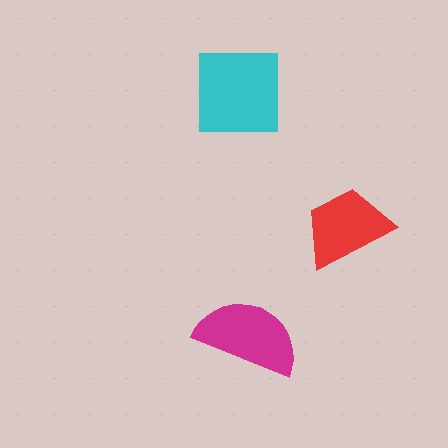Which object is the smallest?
The red trapezoid.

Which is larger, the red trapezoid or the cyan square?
The cyan square.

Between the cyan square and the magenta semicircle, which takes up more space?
The cyan square.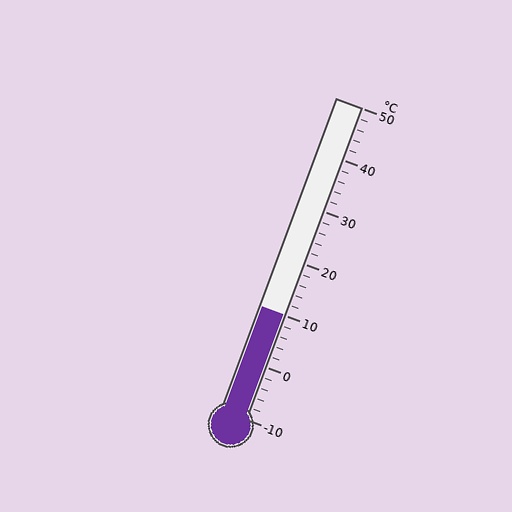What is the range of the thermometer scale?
The thermometer scale ranges from -10°C to 50°C.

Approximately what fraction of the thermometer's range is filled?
The thermometer is filled to approximately 35% of its range.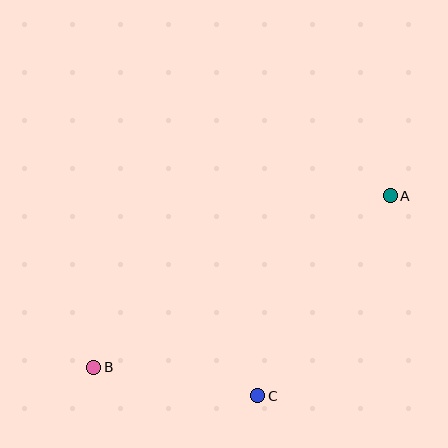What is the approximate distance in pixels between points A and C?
The distance between A and C is approximately 240 pixels.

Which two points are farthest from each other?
Points A and B are farthest from each other.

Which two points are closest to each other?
Points B and C are closest to each other.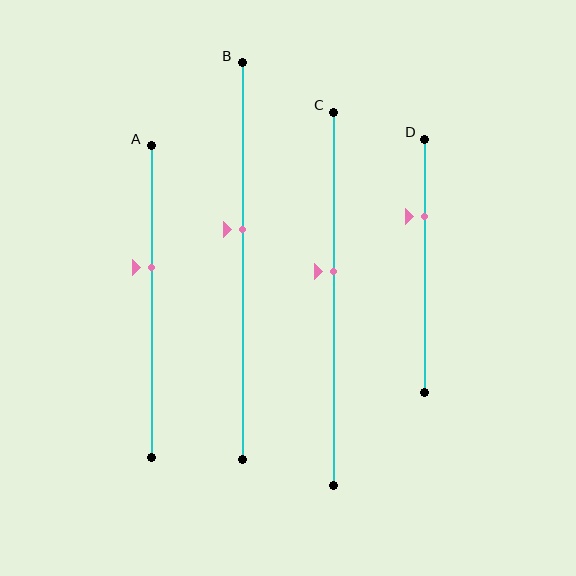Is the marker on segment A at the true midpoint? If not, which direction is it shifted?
No, the marker on segment A is shifted upward by about 11% of the segment length.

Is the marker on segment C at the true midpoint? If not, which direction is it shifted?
No, the marker on segment C is shifted upward by about 7% of the segment length.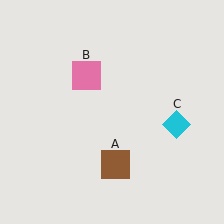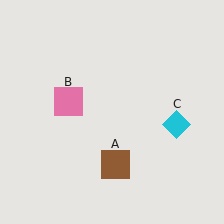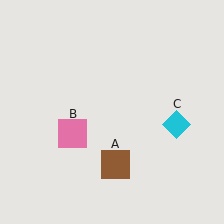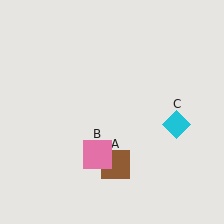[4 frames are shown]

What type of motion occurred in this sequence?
The pink square (object B) rotated counterclockwise around the center of the scene.